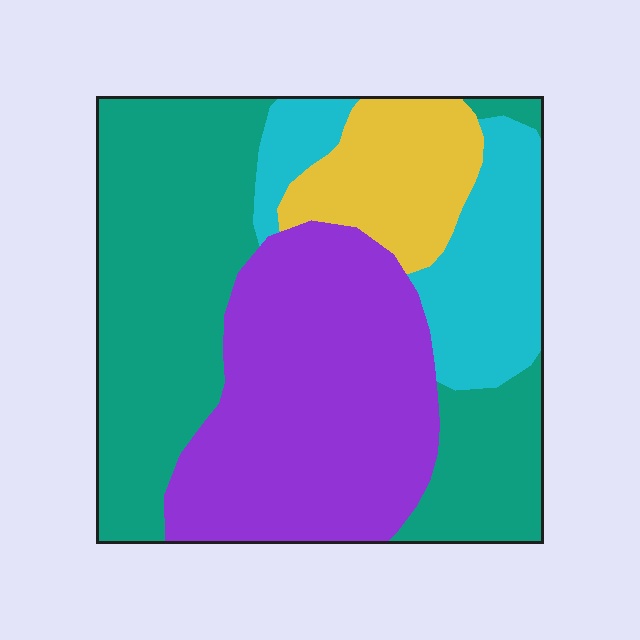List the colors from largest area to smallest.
From largest to smallest: teal, purple, cyan, yellow.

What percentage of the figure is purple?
Purple takes up about one third (1/3) of the figure.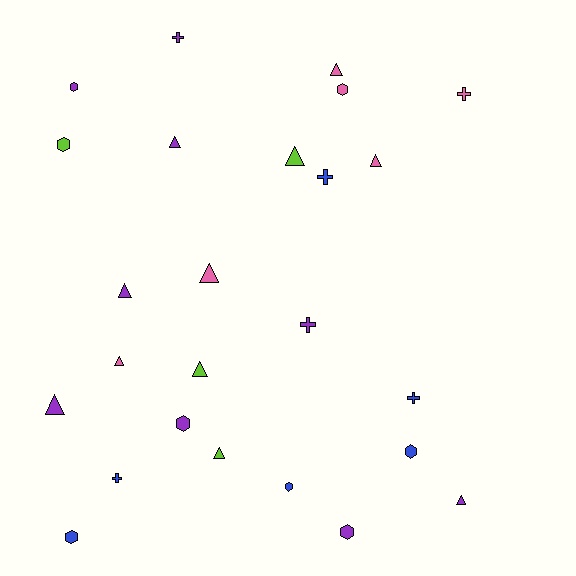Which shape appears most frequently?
Triangle, with 11 objects.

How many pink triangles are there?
There are 4 pink triangles.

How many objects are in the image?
There are 25 objects.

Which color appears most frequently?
Purple, with 9 objects.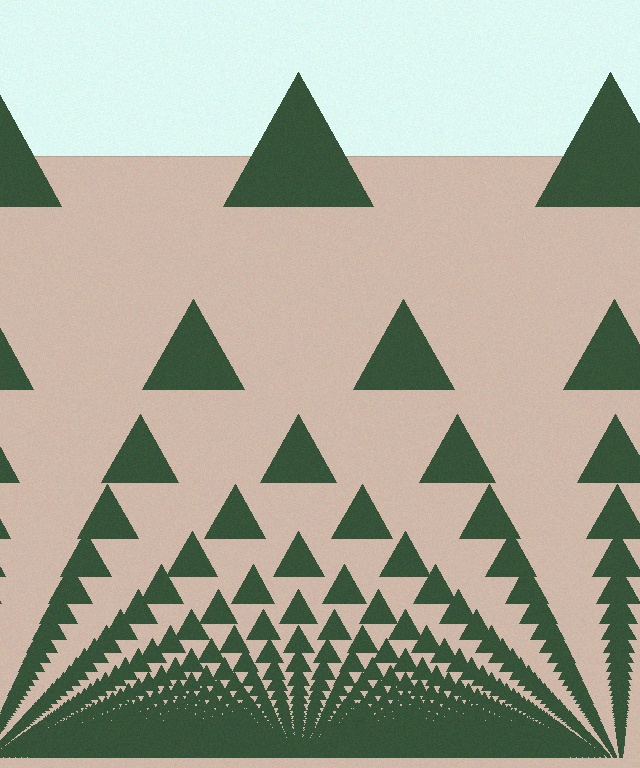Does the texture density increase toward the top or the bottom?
Density increases toward the bottom.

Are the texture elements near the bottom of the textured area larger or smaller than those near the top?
Smaller. The gradient is inverted — elements near the bottom are smaller and denser.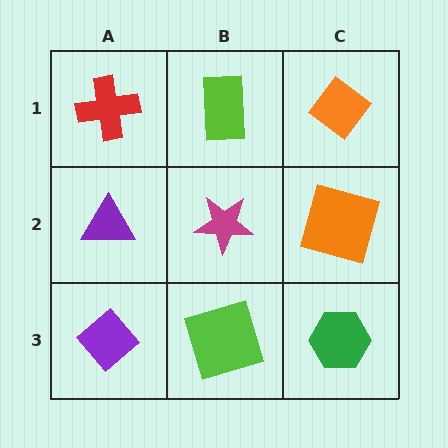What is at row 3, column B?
A lime square.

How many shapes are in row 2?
3 shapes.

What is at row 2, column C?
An orange square.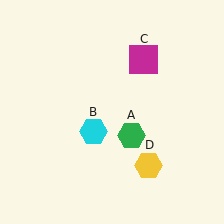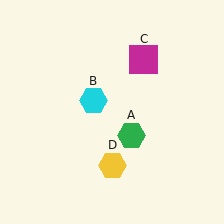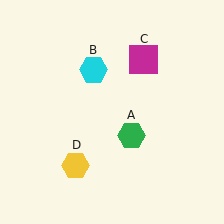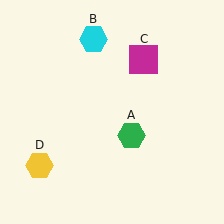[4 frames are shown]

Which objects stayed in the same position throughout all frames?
Green hexagon (object A) and magenta square (object C) remained stationary.